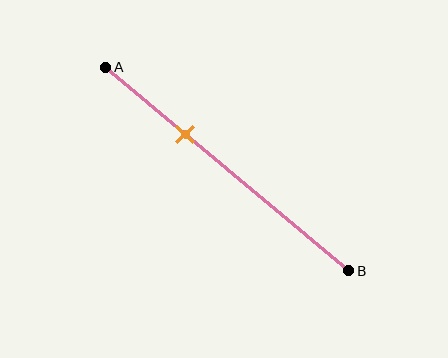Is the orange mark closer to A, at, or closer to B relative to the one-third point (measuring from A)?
The orange mark is approximately at the one-third point of segment AB.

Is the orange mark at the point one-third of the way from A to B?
Yes, the mark is approximately at the one-third point.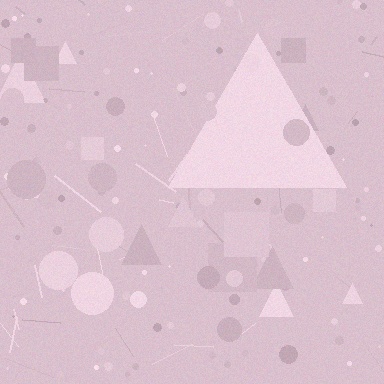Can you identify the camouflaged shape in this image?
The camouflaged shape is a triangle.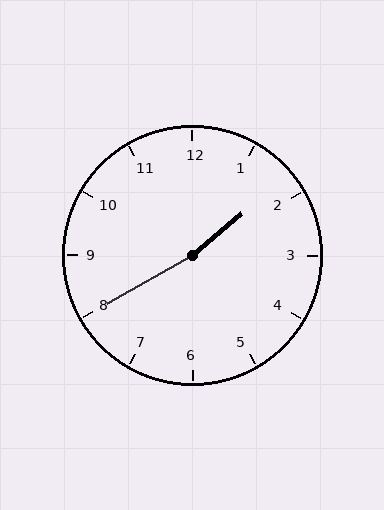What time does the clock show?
1:40.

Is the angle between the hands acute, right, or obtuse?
It is obtuse.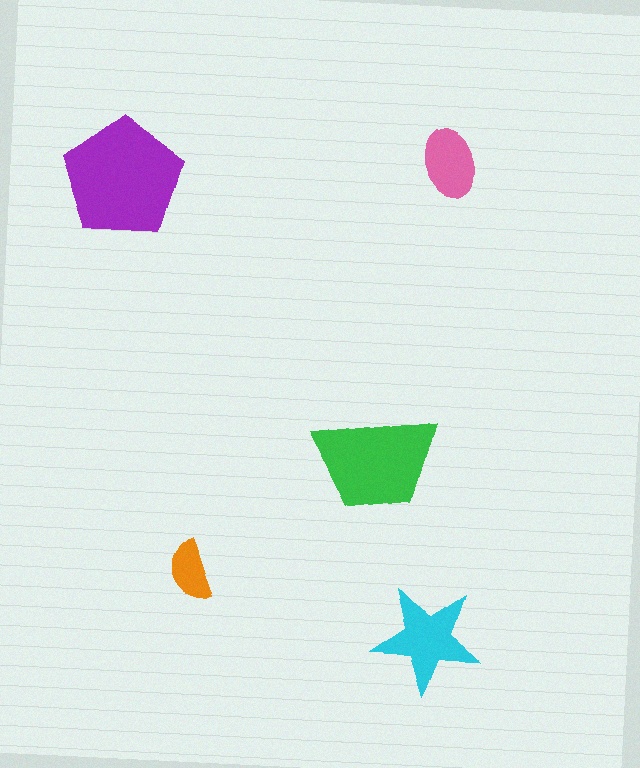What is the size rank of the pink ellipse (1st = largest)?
4th.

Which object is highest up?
The pink ellipse is topmost.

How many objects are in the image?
There are 5 objects in the image.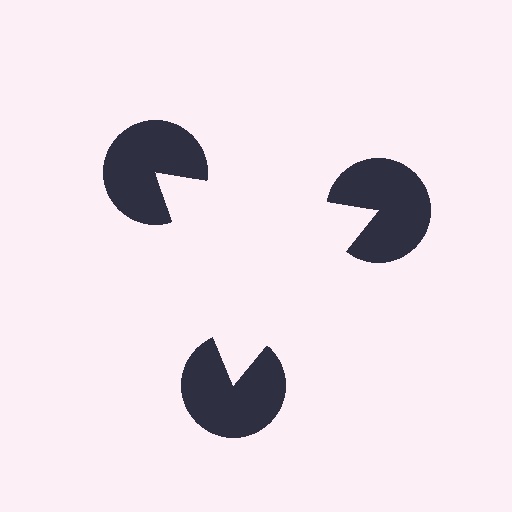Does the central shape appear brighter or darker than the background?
It typically appears slightly brighter than the background, even though no actual brightness change is drawn.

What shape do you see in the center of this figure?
An illusory triangle — its edges are inferred from the aligned wedge cuts in the pac-man discs, not physically drawn.